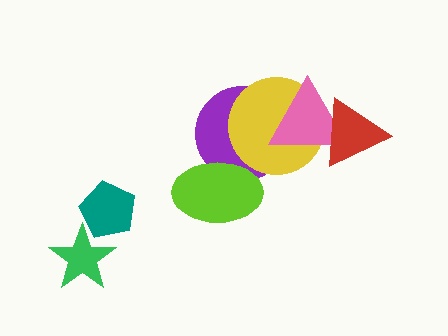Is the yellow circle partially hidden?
Yes, it is partially covered by another shape.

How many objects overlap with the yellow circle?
3 objects overlap with the yellow circle.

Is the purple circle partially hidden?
Yes, it is partially covered by another shape.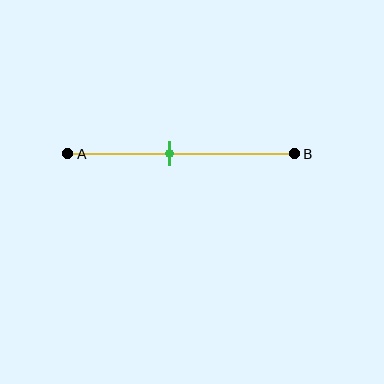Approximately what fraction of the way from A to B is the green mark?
The green mark is approximately 45% of the way from A to B.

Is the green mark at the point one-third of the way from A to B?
No, the mark is at about 45% from A, not at the 33% one-third point.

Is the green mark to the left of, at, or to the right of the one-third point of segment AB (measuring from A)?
The green mark is to the right of the one-third point of segment AB.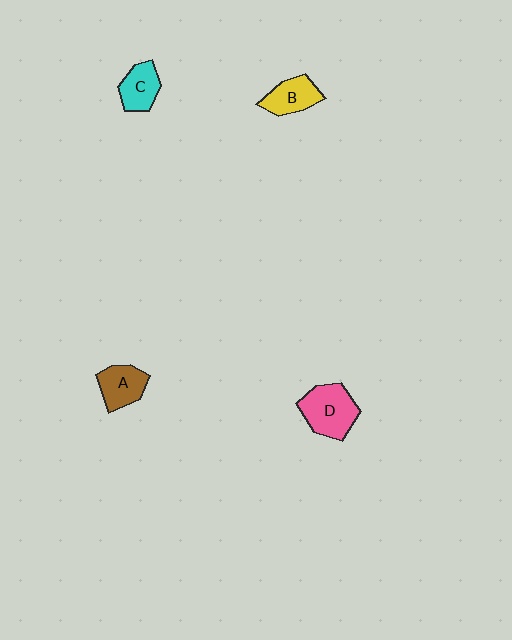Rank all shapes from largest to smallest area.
From largest to smallest: D (pink), A (brown), B (yellow), C (cyan).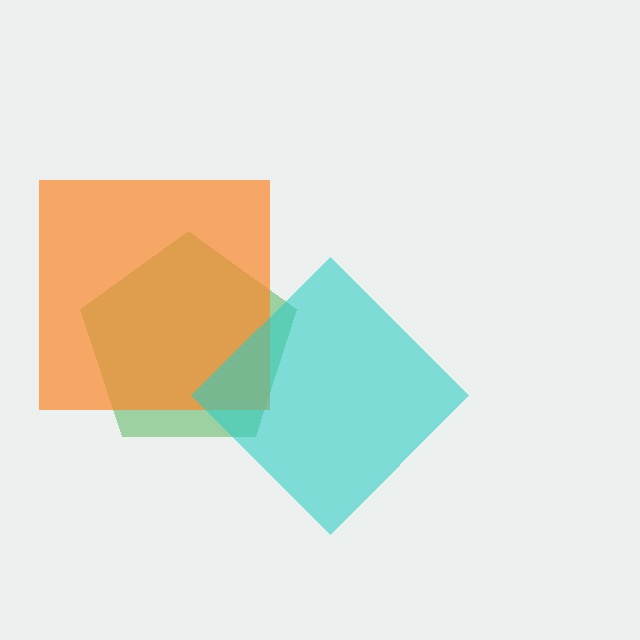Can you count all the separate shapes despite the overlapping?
Yes, there are 3 separate shapes.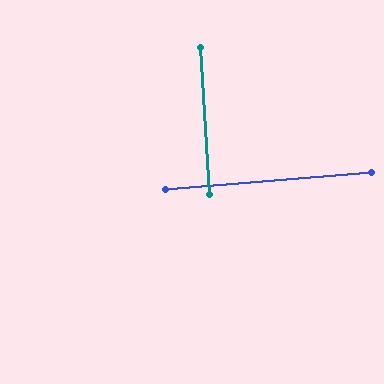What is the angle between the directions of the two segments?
Approximately 89 degrees.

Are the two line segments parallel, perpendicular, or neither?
Perpendicular — they meet at approximately 89°.